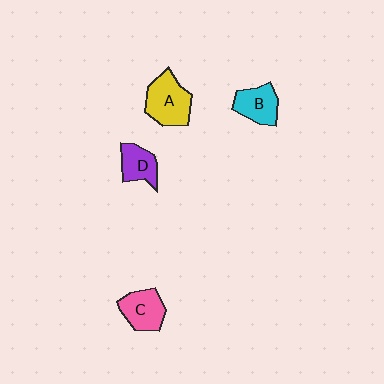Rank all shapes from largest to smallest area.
From largest to smallest: A (yellow), C (pink), B (cyan), D (purple).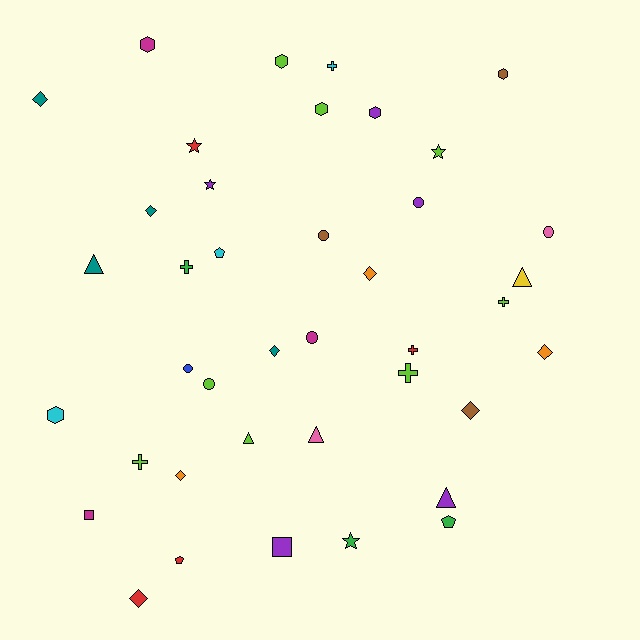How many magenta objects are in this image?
There are 3 magenta objects.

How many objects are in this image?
There are 40 objects.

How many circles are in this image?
There are 6 circles.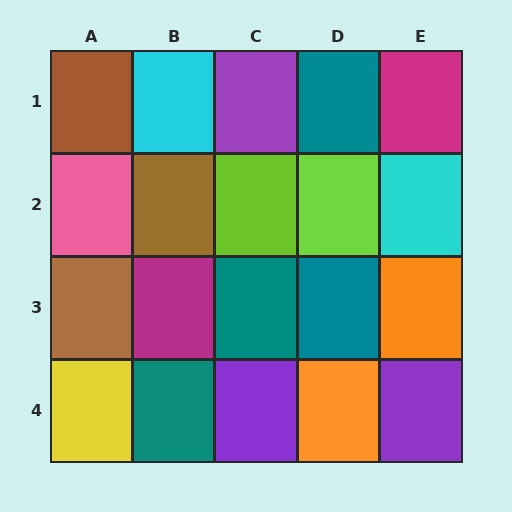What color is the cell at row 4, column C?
Purple.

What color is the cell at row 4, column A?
Yellow.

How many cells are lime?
2 cells are lime.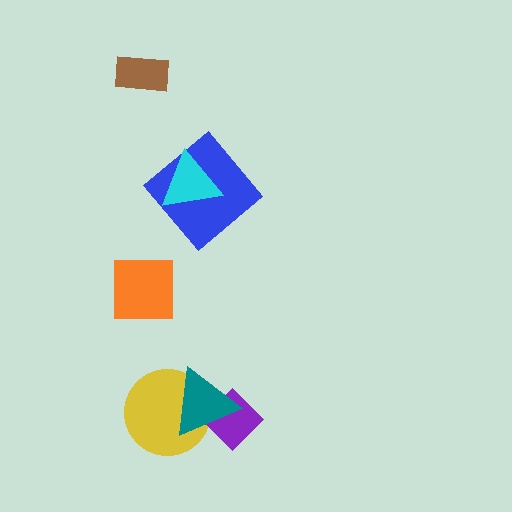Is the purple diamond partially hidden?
Yes, it is partially covered by another shape.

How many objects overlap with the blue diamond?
1 object overlaps with the blue diamond.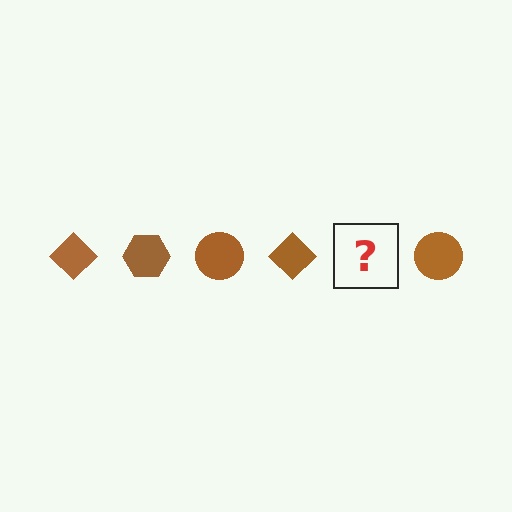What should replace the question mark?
The question mark should be replaced with a brown hexagon.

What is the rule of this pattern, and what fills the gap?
The rule is that the pattern cycles through diamond, hexagon, circle shapes in brown. The gap should be filled with a brown hexagon.